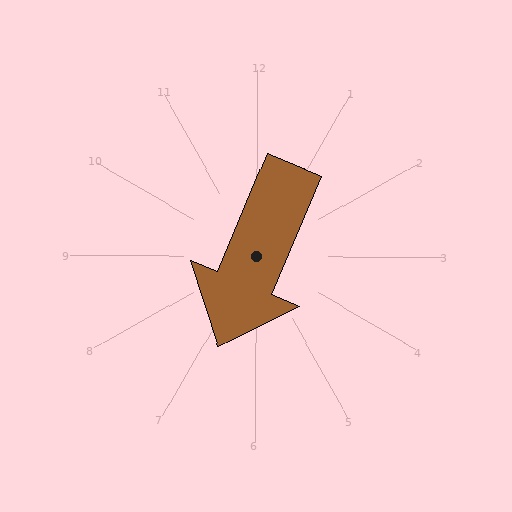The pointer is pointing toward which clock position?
Roughly 7 o'clock.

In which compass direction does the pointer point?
Southwest.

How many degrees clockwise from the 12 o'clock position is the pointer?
Approximately 203 degrees.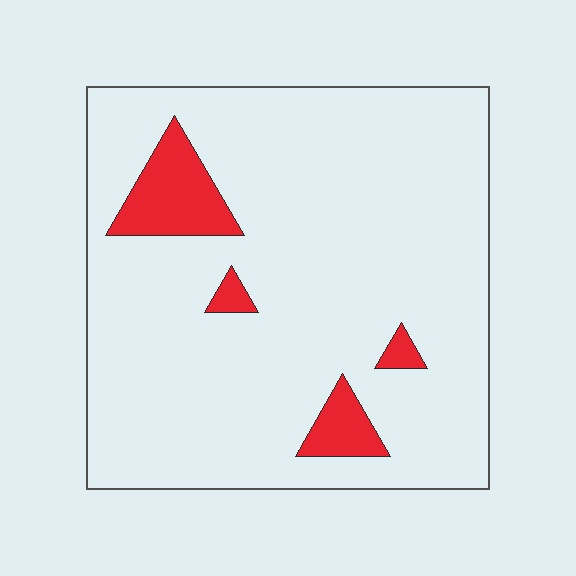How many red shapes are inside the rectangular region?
4.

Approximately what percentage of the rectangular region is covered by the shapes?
Approximately 10%.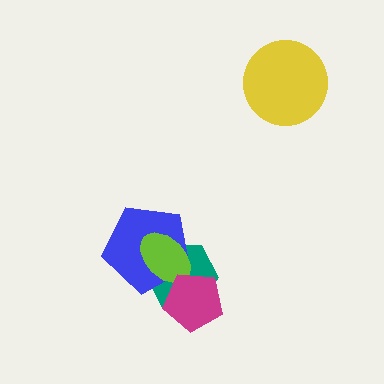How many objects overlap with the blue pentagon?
2 objects overlap with the blue pentagon.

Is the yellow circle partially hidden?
No, no other shape covers it.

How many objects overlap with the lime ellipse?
3 objects overlap with the lime ellipse.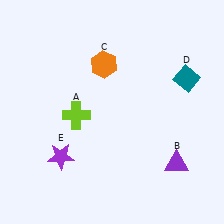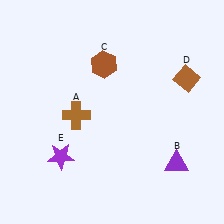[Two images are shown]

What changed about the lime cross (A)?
In Image 1, A is lime. In Image 2, it changed to brown.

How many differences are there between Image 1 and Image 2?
There are 3 differences between the two images.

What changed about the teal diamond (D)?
In Image 1, D is teal. In Image 2, it changed to brown.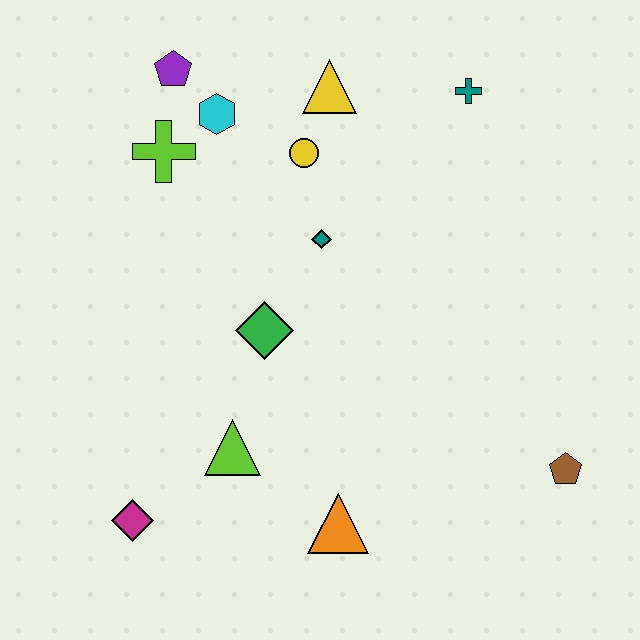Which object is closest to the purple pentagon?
The cyan hexagon is closest to the purple pentagon.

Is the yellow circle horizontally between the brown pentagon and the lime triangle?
Yes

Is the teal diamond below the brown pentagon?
No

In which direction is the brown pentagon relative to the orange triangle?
The brown pentagon is to the right of the orange triangle.